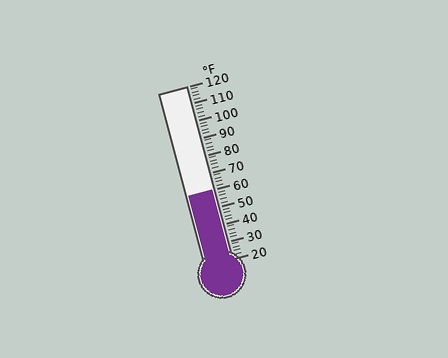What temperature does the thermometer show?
The thermometer shows approximately 60°F.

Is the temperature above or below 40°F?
The temperature is above 40°F.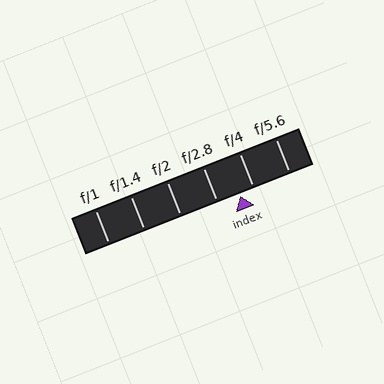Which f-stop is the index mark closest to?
The index mark is closest to f/4.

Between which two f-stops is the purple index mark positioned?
The index mark is between f/2.8 and f/4.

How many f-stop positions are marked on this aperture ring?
There are 6 f-stop positions marked.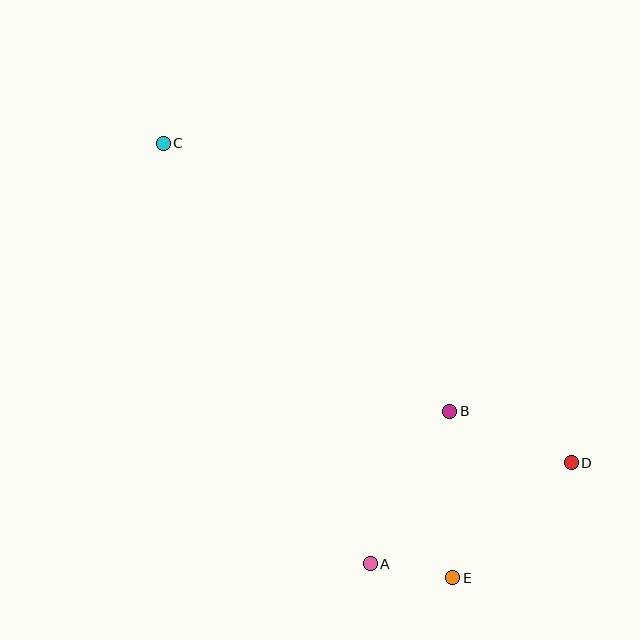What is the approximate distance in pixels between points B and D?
The distance between B and D is approximately 132 pixels.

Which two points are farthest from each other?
Points C and E are farthest from each other.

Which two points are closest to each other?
Points A and E are closest to each other.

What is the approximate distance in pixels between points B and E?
The distance between B and E is approximately 167 pixels.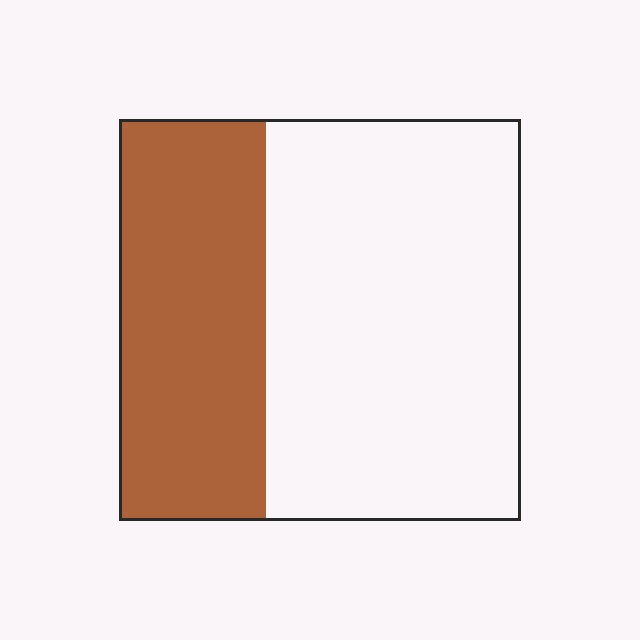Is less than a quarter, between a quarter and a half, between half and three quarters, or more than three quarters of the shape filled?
Between a quarter and a half.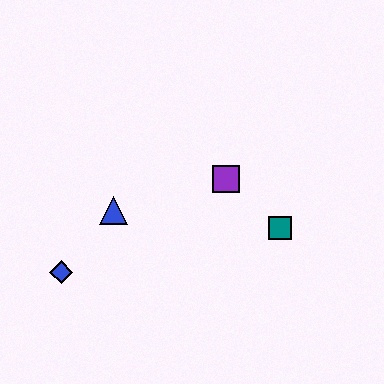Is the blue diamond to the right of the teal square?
No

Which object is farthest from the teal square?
The blue diamond is farthest from the teal square.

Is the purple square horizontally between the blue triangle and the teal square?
Yes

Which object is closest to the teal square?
The purple square is closest to the teal square.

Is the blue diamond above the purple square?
No